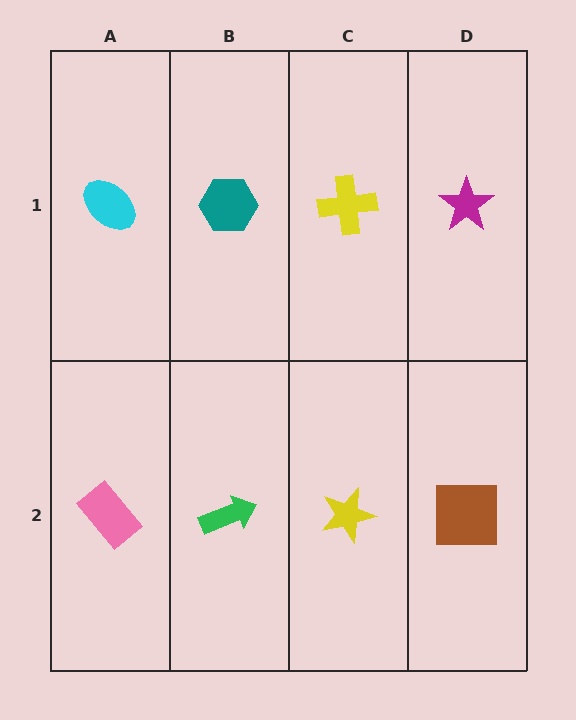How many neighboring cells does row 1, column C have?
3.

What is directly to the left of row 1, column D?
A yellow cross.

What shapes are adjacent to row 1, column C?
A yellow star (row 2, column C), a teal hexagon (row 1, column B), a magenta star (row 1, column D).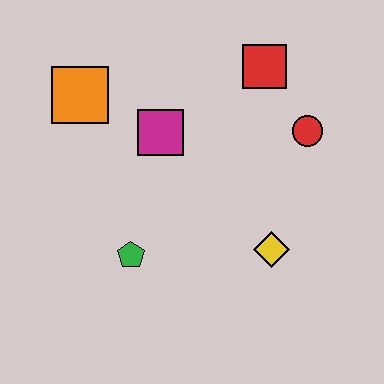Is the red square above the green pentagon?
Yes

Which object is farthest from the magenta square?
The yellow diamond is farthest from the magenta square.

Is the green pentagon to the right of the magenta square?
No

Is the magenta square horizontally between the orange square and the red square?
Yes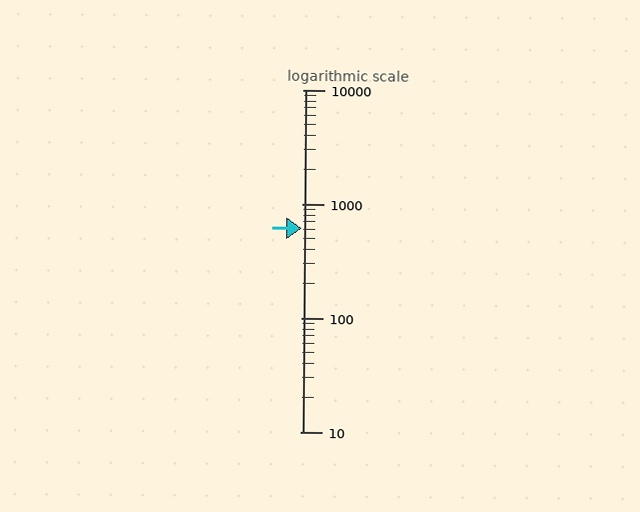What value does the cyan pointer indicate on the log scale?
The pointer indicates approximately 610.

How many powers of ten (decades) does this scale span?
The scale spans 3 decades, from 10 to 10000.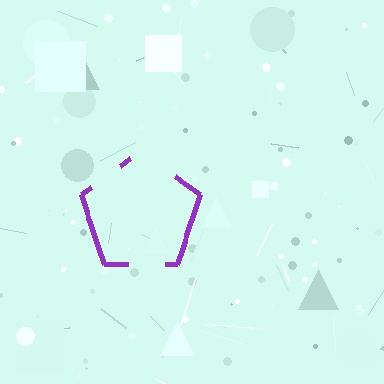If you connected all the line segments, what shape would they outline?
They would outline a pentagon.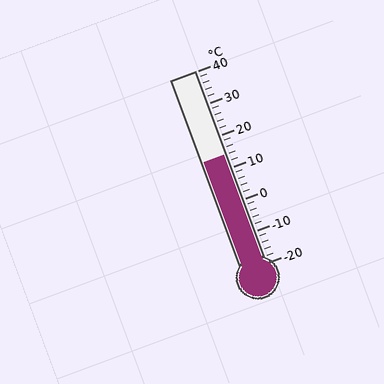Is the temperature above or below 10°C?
The temperature is above 10°C.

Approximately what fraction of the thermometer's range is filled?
The thermometer is filled to approximately 55% of its range.